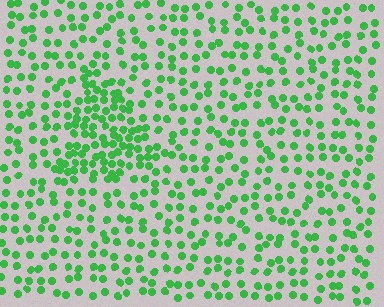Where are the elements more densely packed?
The elements are more densely packed inside the triangle boundary.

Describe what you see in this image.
The image contains small green elements arranged at two different densities. A triangle-shaped region is visible where the elements are more densely packed than the surrounding area.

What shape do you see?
I see a triangle.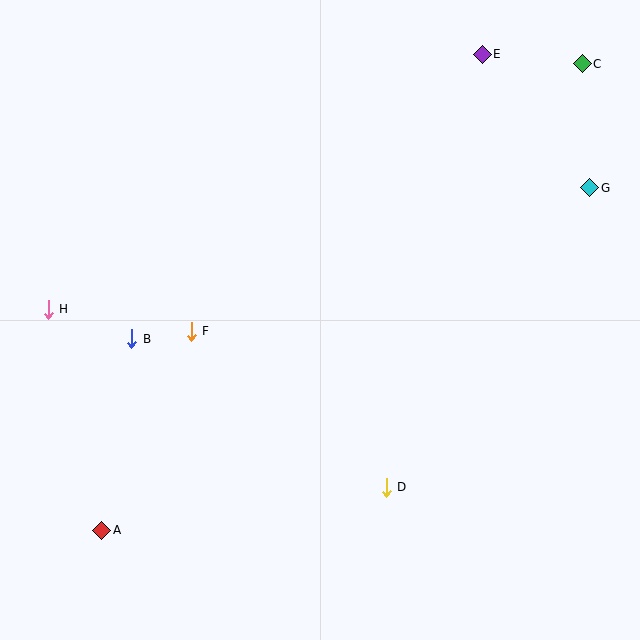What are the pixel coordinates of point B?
Point B is at (132, 339).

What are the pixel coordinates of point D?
Point D is at (386, 487).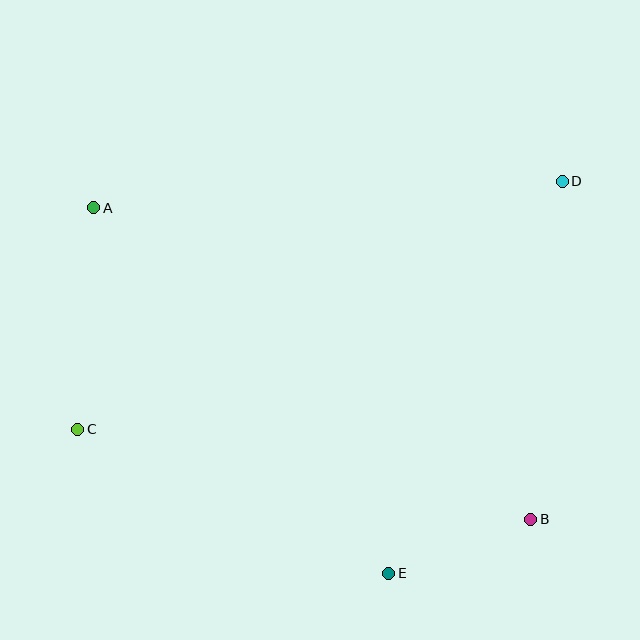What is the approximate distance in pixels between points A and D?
The distance between A and D is approximately 469 pixels.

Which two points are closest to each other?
Points B and E are closest to each other.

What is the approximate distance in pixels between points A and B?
The distance between A and B is approximately 537 pixels.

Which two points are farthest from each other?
Points C and D are farthest from each other.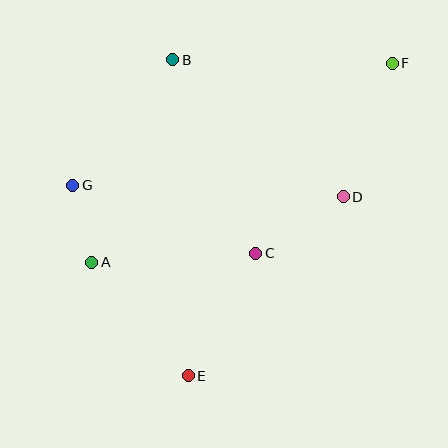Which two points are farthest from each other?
Points E and F are farthest from each other.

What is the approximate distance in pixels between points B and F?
The distance between B and F is approximately 220 pixels.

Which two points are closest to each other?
Points A and G are closest to each other.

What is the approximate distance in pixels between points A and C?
The distance between A and C is approximately 164 pixels.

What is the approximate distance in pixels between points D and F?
The distance between D and F is approximately 142 pixels.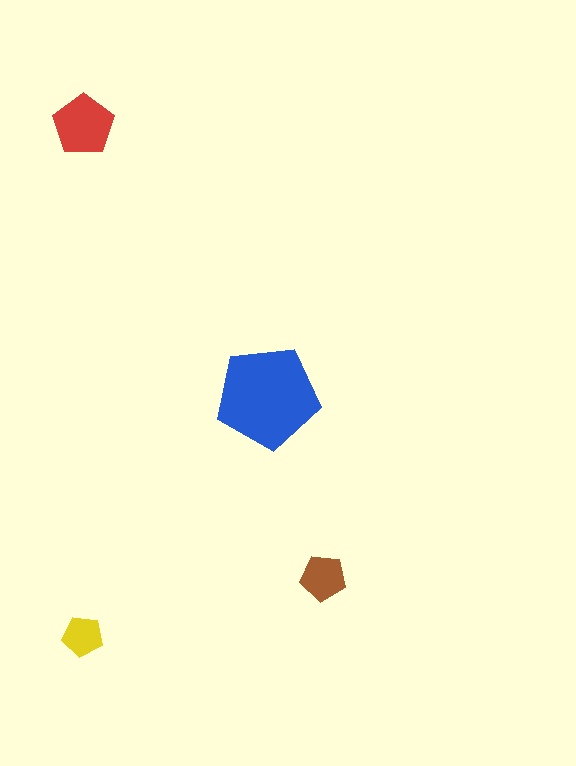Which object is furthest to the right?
The brown pentagon is rightmost.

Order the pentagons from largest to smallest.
the blue one, the red one, the brown one, the yellow one.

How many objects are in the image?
There are 4 objects in the image.